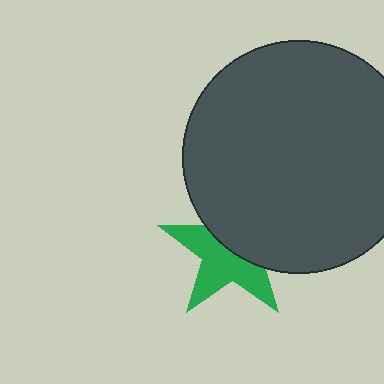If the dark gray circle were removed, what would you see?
You would see the complete green star.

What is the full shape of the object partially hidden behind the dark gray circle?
The partially hidden object is a green star.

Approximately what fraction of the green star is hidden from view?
Roughly 46% of the green star is hidden behind the dark gray circle.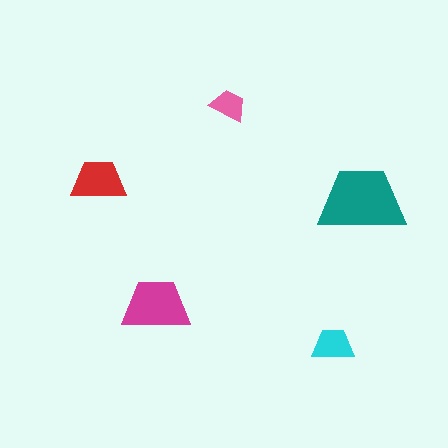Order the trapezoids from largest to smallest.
the teal one, the magenta one, the red one, the cyan one, the pink one.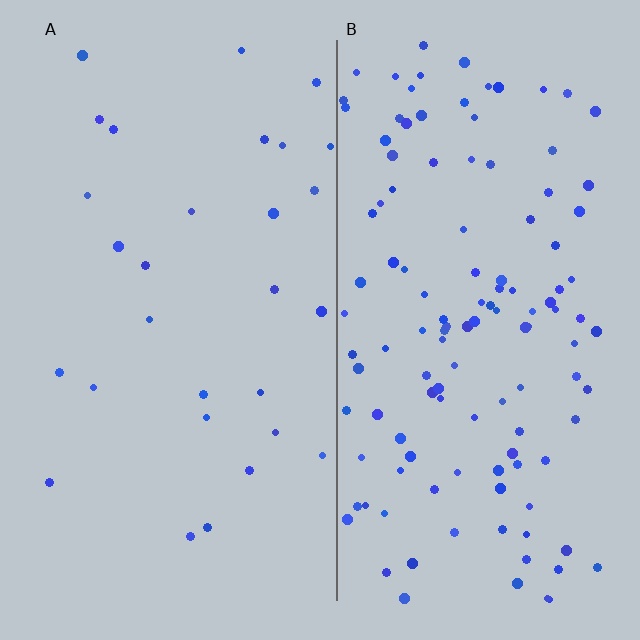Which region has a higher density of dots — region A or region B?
B (the right).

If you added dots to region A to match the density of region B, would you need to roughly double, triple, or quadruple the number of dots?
Approximately quadruple.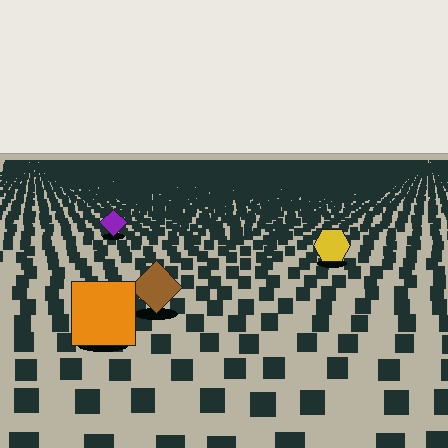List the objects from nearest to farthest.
From nearest to farthest: the orange square, the brown diamond, the yellow hexagon, the purple diamond.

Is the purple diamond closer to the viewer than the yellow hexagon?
No. The yellow hexagon is closer — you can tell from the texture gradient: the ground texture is coarser near it.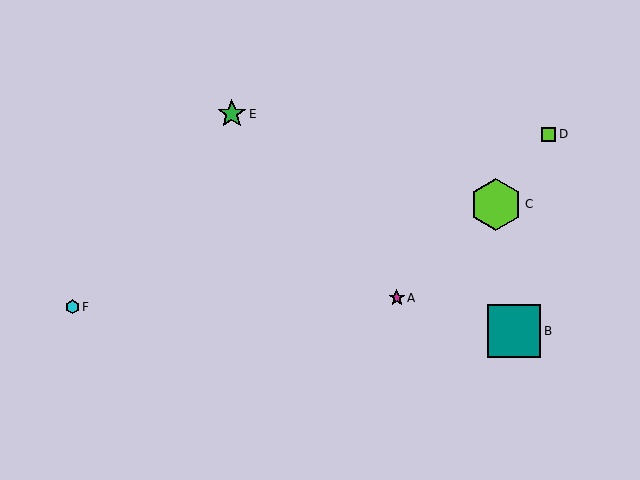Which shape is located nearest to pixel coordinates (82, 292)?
The cyan hexagon (labeled F) at (72, 307) is nearest to that location.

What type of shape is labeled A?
Shape A is a magenta star.